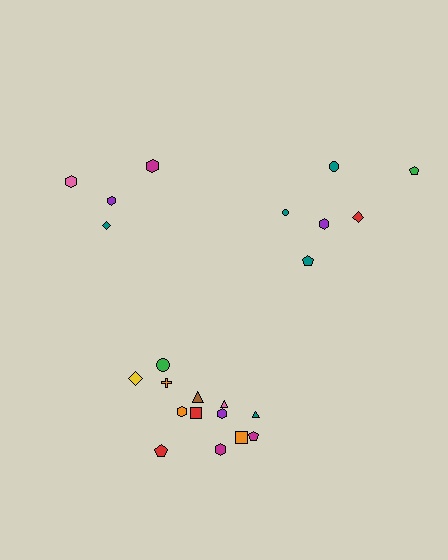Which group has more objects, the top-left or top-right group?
The top-right group.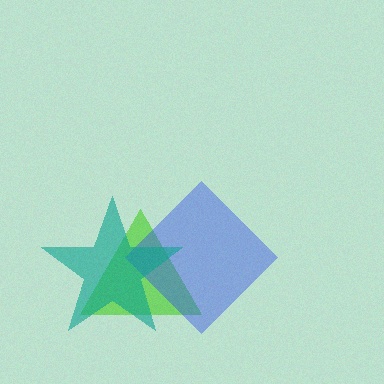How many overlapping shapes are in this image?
There are 3 overlapping shapes in the image.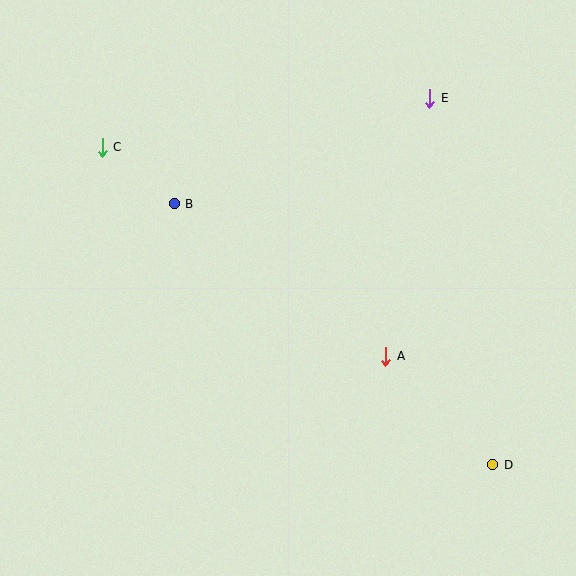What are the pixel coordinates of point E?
Point E is at (430, 98).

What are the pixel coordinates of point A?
Point A is at (386, 356).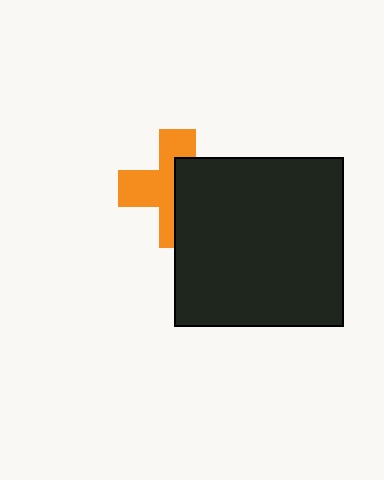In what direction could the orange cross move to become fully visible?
The orange cross could move left. That would shift it out from behind the black square entirely.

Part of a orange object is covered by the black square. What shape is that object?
It is a cross.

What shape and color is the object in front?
The object in front is a black square.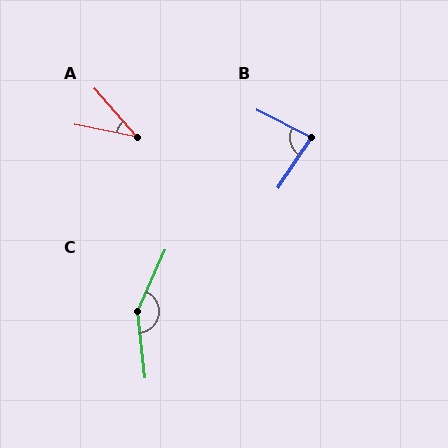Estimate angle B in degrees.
Approximately 84 degrees.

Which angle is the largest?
C, at approximately 149 degrees.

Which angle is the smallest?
A, at approximately 38 degrees.